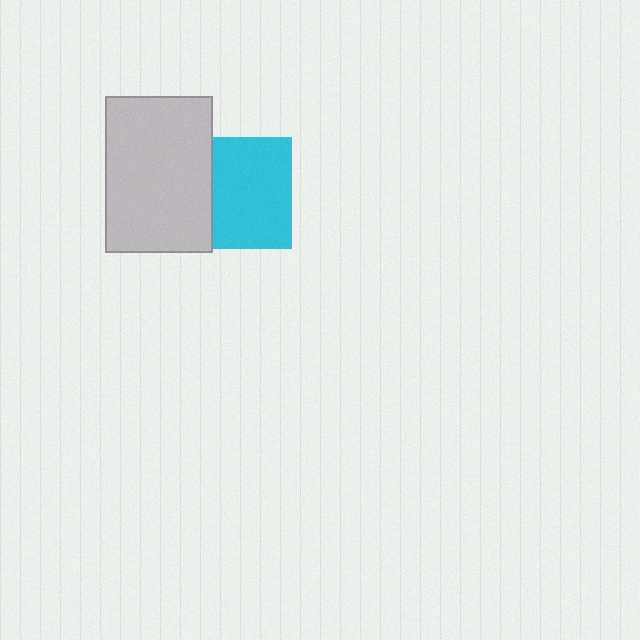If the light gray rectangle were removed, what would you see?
You would see the complete cyan square.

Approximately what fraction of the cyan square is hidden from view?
Roughly 30% of the cyan square is hidden behind the light gray rectangle.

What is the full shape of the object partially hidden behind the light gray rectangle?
The partially hidden object is a cyan square.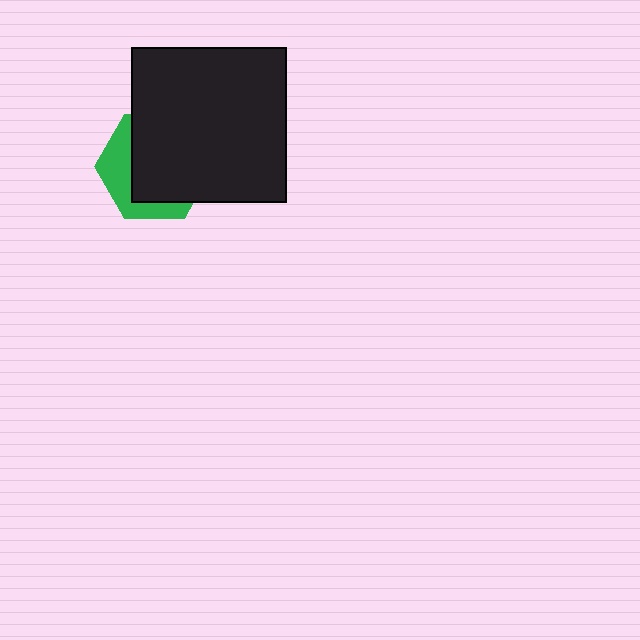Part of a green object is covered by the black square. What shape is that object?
It is a hexagon.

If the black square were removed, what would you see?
You would see the complete green hexagon.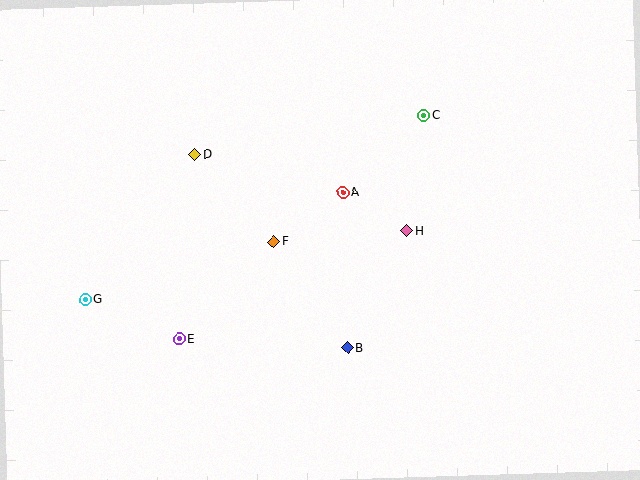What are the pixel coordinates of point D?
Point D is at (195, 155).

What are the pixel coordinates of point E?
Point E is at (179, 339).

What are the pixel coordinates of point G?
Point G is at (85, 300).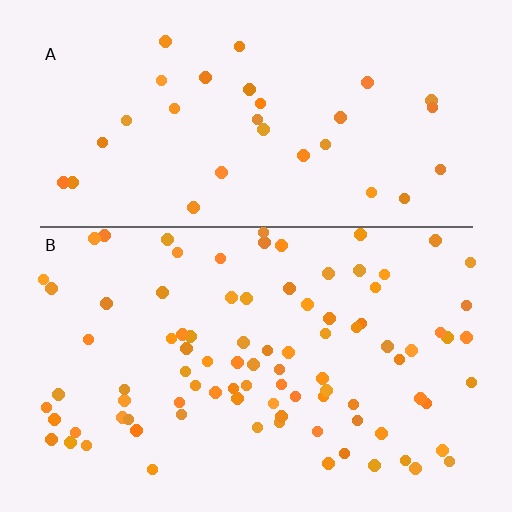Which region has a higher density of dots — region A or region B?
B (the bottom).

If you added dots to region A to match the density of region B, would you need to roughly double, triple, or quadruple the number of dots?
Approximately triple.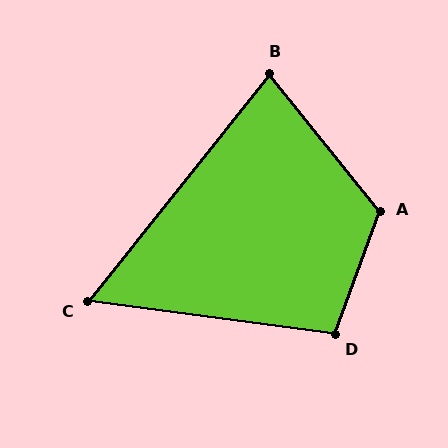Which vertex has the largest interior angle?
A, at approximately 121 degrees.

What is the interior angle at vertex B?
Approximately 78 degrees (acute).